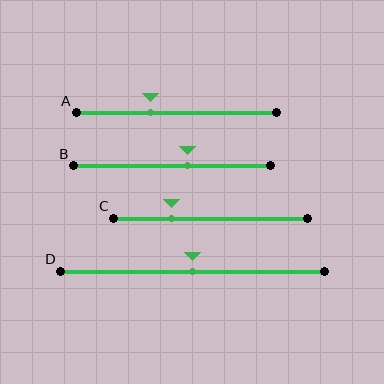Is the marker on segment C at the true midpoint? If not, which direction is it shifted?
No, the marker on segment C is shifted to the left by about 20% of the segment length.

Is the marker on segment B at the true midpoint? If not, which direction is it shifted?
No, the marker on segment B is shifted to the right by about 8% of the segment length.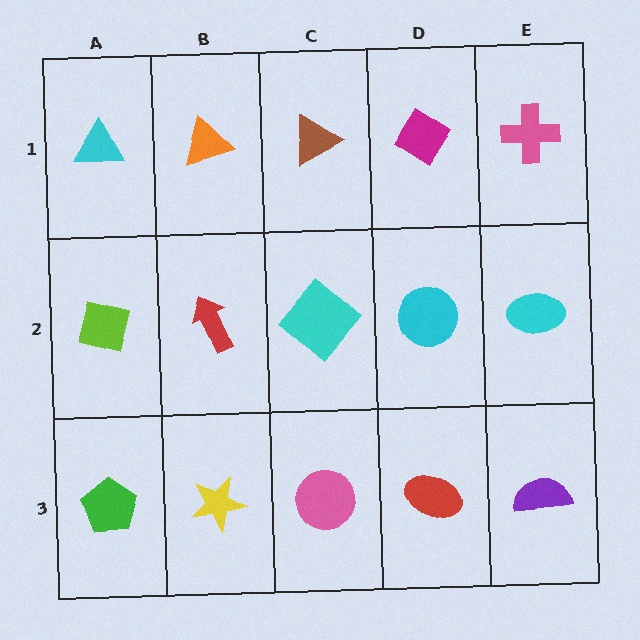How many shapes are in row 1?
5 shapes.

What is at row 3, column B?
A yellow star.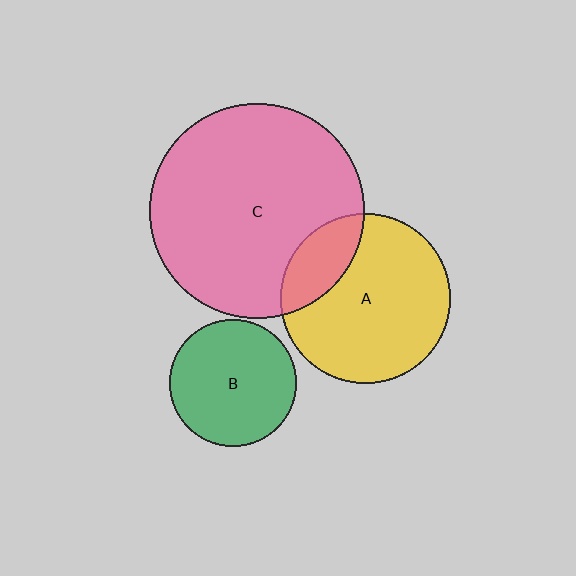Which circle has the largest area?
Circle C (pink).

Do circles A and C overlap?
Yes.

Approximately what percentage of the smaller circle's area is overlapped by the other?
Approximately 20%.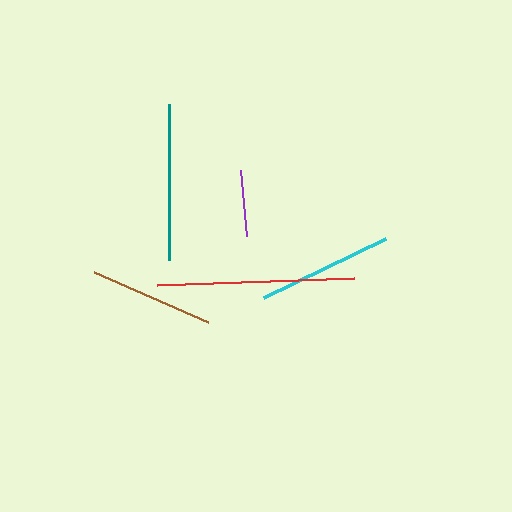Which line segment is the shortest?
The purple line is the shortest at approximately 66 pixels.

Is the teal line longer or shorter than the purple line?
The teal line is longer than the purple line.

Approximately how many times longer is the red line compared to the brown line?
The red line is approximately 1.6 times the length of the brown line.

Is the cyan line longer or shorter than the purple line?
The cyan line is longer than the purple line.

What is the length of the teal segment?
The teal segment is approximately 156 pixels long.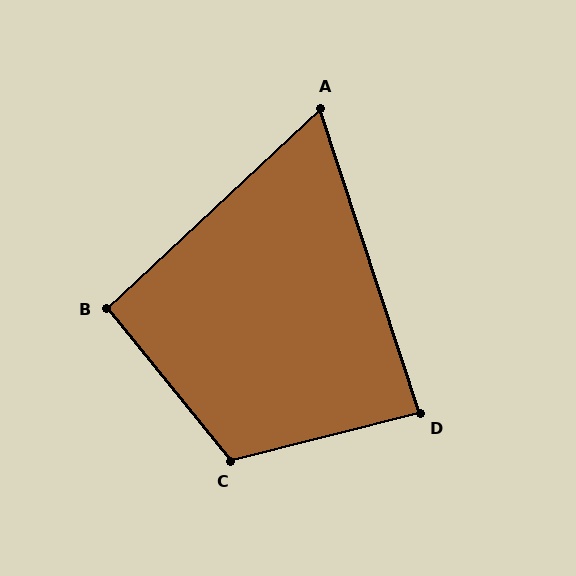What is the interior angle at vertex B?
Approximately 94 degrees (approximately right).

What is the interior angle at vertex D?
Approximately 86 degrees (approximately right).